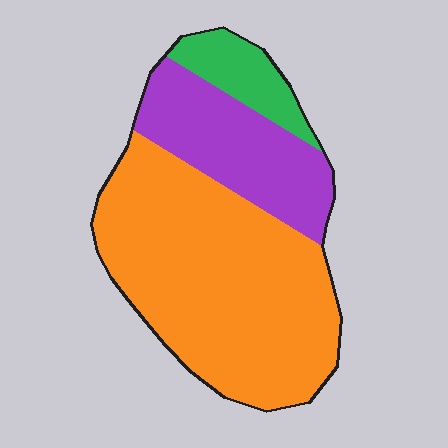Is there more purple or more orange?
Orange.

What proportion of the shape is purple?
Purple covers 26% of the shape.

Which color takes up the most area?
Orange, at roughly 65%.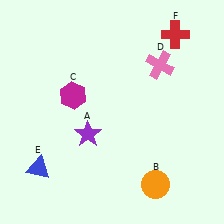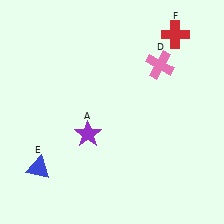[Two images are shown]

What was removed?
The orange circle (B), the magenta hexagon (C) were removed in Image 2.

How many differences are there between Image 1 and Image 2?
There are 2 differences between the two images.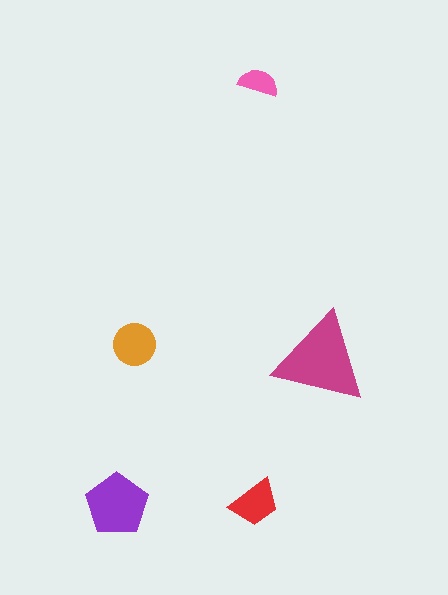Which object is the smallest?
The pink semicircle.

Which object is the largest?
The magenta triangle.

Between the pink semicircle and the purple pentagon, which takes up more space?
The purple pentagon.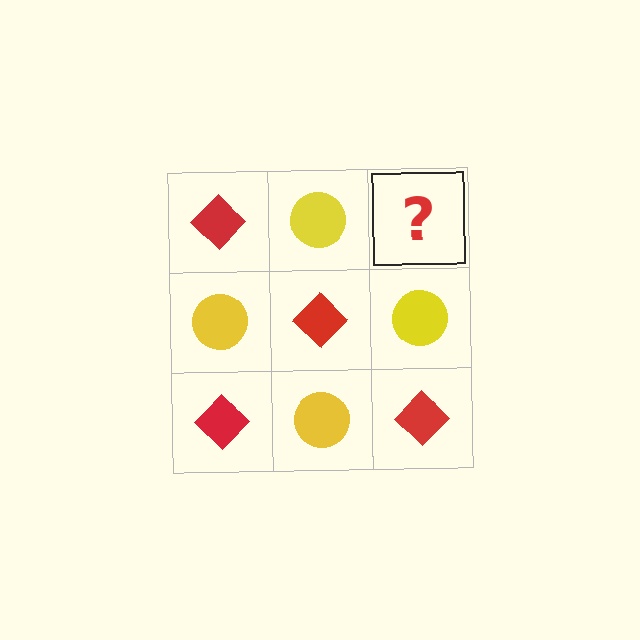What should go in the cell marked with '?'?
The missing cell should contain a red diamond.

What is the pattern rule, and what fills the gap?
The rule is that it alternates red diamond and yellow circle in a checkerboard pattern. The gap should be filled with a red diamond.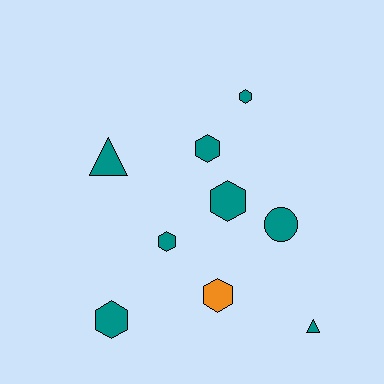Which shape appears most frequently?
Hexagon, with 6 objects.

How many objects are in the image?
There are 9 objects.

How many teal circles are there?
There is 1 teal circle.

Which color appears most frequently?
Teal, with 8 objects.